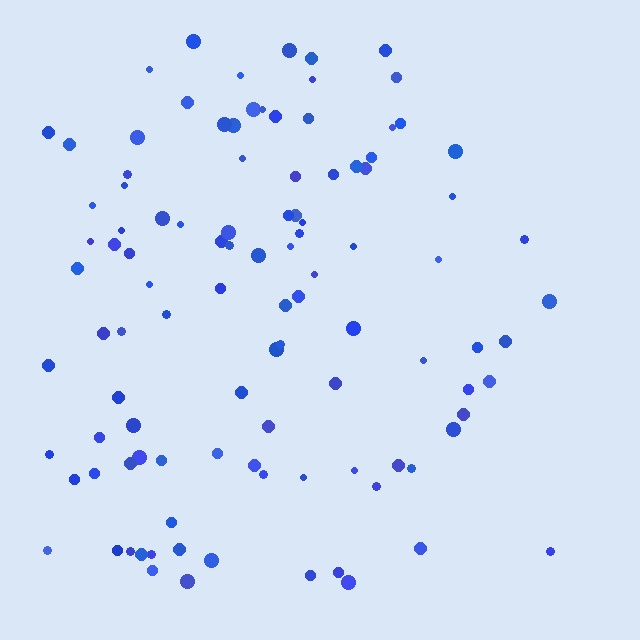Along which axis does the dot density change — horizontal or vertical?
Horizontal.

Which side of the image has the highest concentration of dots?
The left.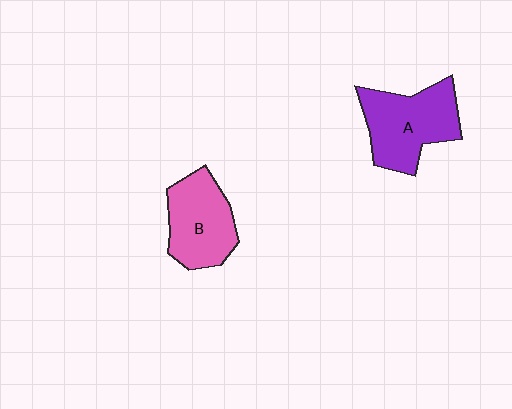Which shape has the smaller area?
Shape B (pink).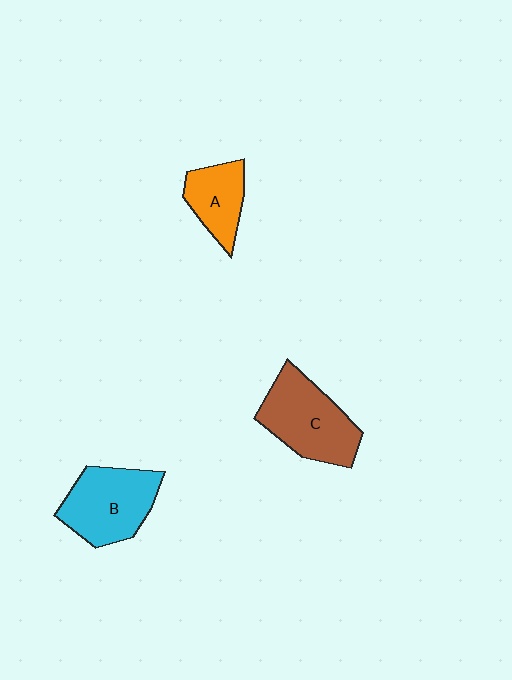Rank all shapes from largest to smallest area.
From largest to smallest: C (brown), B (cyan), A (orange).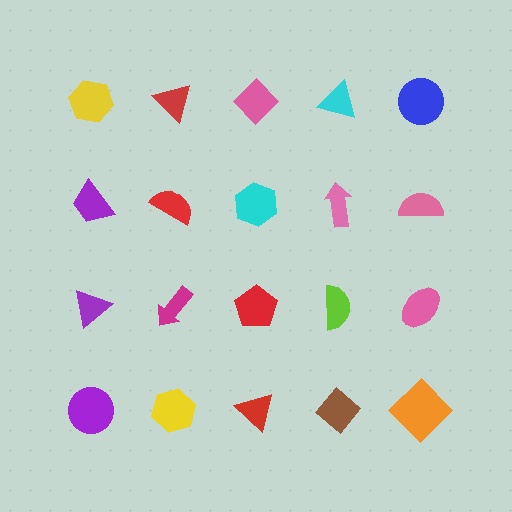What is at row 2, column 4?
A pink arrow.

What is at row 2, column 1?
A purple trapezoid.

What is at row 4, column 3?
A red triangle.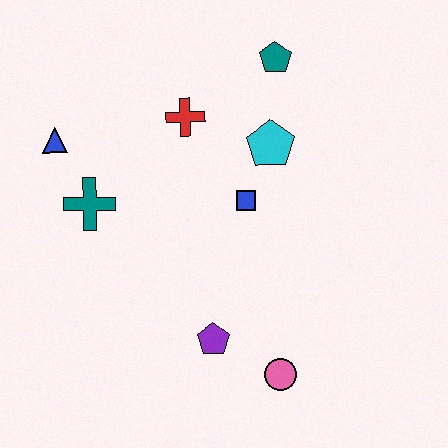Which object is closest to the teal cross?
The blue triangle is closest to the teal cross.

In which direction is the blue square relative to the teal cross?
The blue square is to the right of the teal cross.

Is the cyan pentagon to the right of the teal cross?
Yes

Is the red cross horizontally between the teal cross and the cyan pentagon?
Yes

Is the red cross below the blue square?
No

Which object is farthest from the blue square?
The blue triangle is farthest from the blue square.